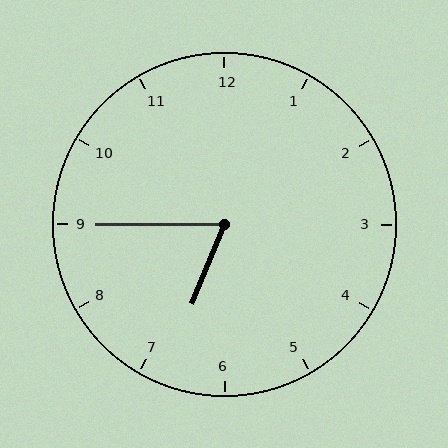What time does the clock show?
6:45.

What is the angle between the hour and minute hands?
Approximately 68 degrees.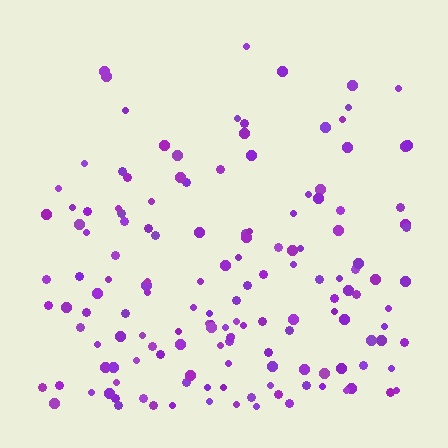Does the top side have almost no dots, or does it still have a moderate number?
Still a moderate number, just noticeably fewer than the bottom.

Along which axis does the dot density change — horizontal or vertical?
Vertical.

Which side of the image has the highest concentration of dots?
The bottom.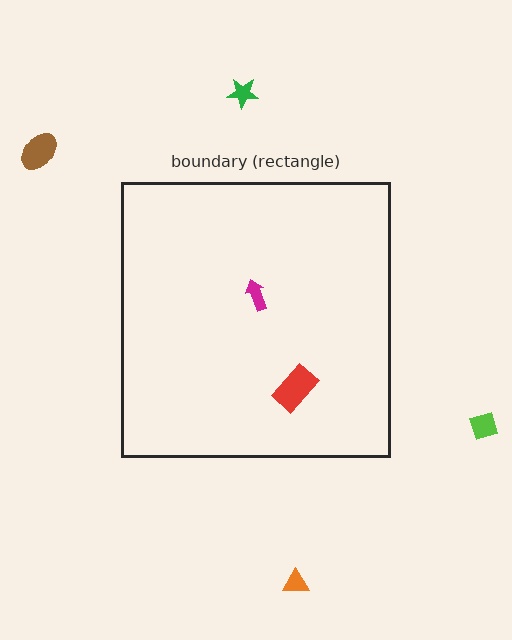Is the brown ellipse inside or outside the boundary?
Outside.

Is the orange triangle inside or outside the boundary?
Outside.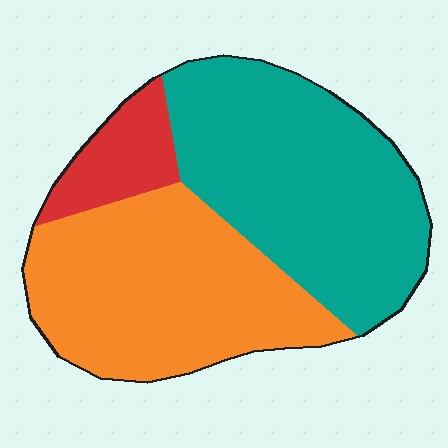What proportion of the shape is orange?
Orange takes up about two fifths (2/5) of the shape.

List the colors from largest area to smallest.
From largest to smallest: teal, orange, red.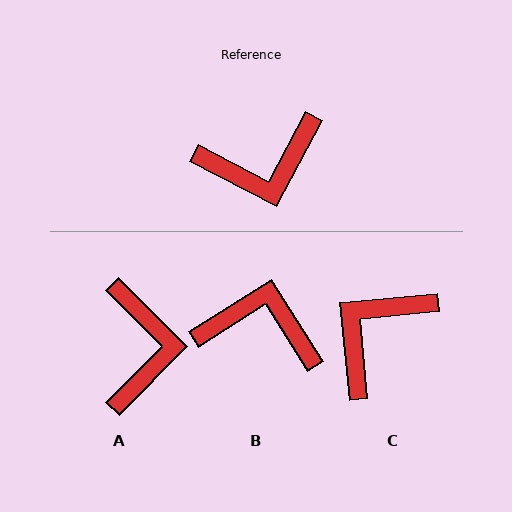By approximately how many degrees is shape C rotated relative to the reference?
Approximately 147 degrees clockwise.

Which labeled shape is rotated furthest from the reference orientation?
B, about 150 degrees away.